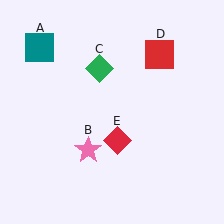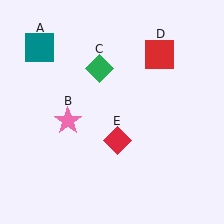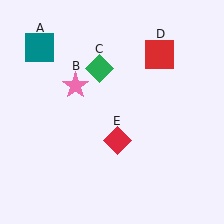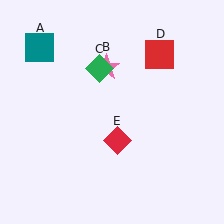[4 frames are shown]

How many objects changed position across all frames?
1 object changed position: pink star (object B).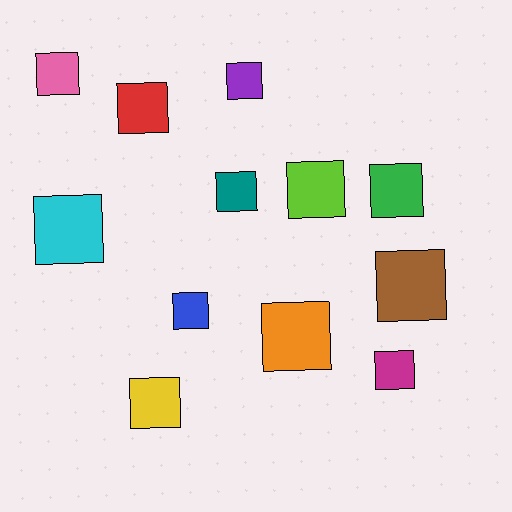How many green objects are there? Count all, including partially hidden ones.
There is 1 green object.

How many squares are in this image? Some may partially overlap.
There are 12 squares.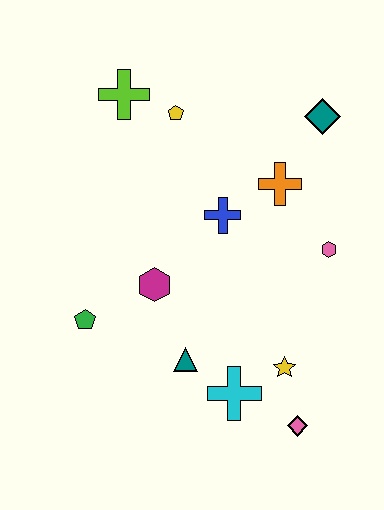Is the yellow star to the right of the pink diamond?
No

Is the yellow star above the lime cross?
No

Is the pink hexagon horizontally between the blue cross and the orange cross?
No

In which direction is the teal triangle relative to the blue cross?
The teal triangle is below the blue cross.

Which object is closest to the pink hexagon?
The orange cross is closest to the pink hexagon.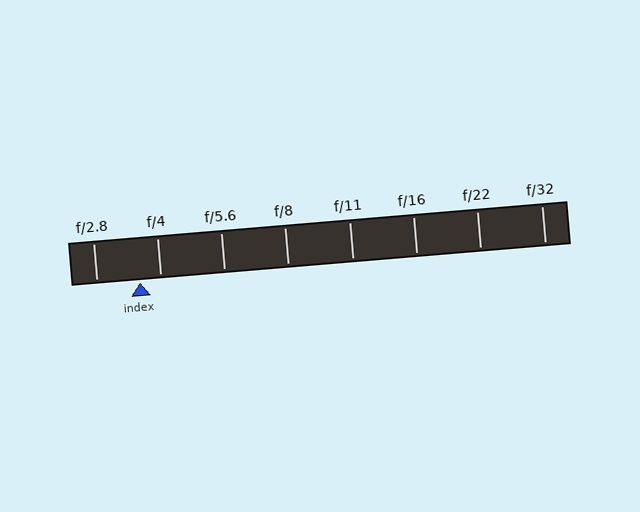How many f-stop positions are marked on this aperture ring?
There are 8 f-stop positions marked.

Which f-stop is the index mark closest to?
The index mark is closest to f/4.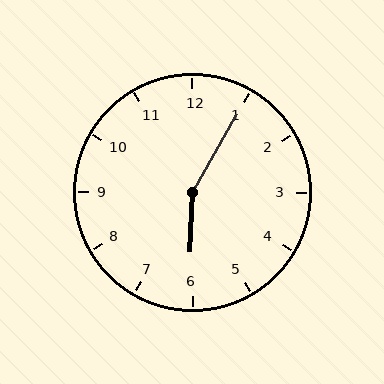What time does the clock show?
6:05.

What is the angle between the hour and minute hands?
Approximately 152 degrees.